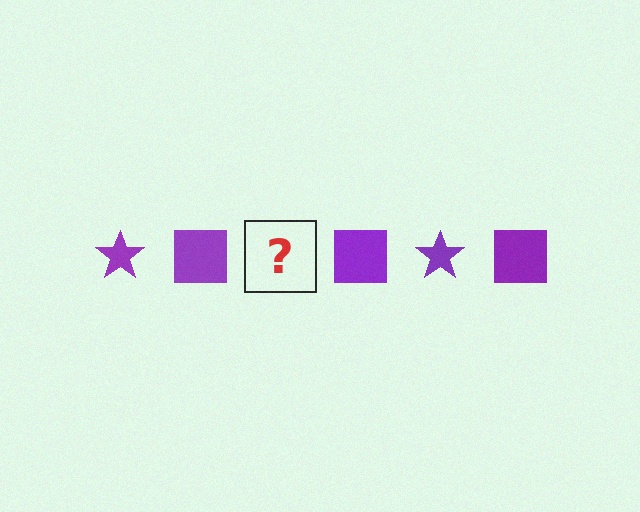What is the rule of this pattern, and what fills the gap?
The rule is that the pattern cycles through star, square shapes in purple. The gap should be filled with a purple star.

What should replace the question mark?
The question mark should be replaced with a purple star.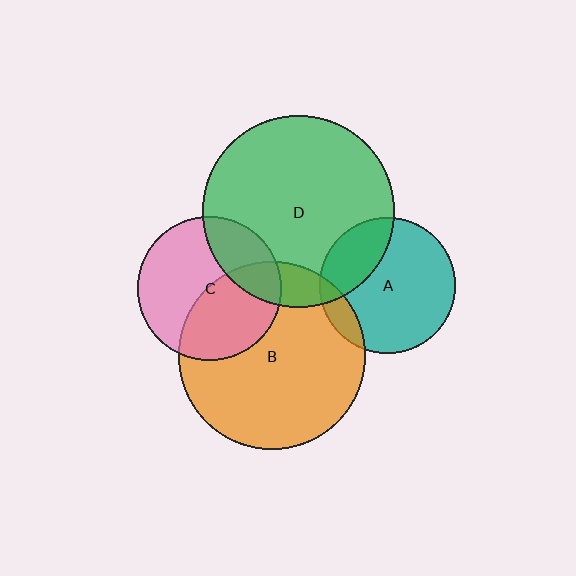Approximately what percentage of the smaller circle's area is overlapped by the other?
Approximately 45%.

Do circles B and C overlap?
Yes.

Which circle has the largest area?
Circle D (green).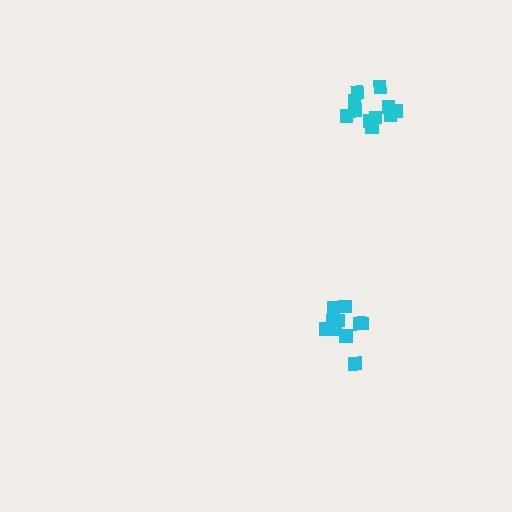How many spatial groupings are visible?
There are 2 spatial groupings.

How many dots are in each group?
Group 1: 11 dots, Group 2: 10 dots (21 total).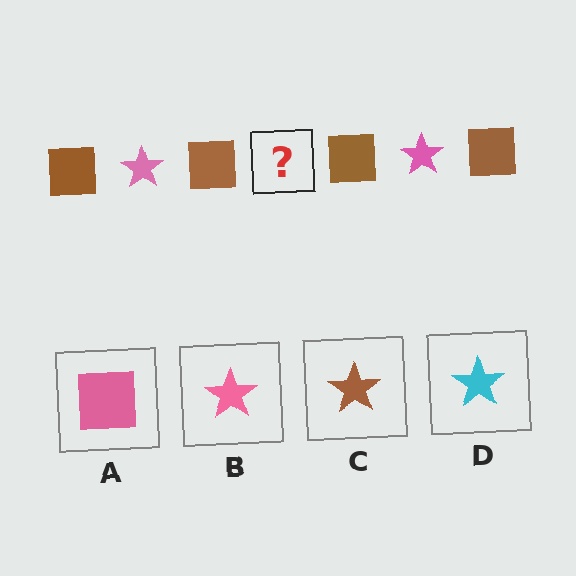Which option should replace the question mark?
Option B.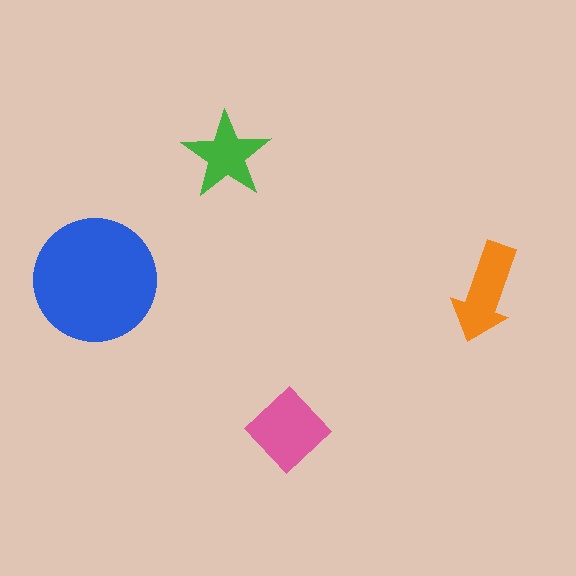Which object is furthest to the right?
The orange arrow is rightmost.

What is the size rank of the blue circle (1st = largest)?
1st.